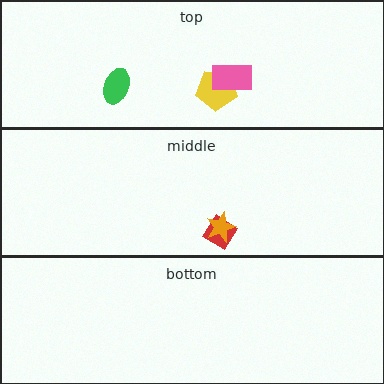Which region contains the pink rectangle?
The top region.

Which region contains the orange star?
The middle region.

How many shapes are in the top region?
3.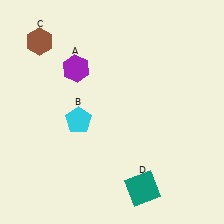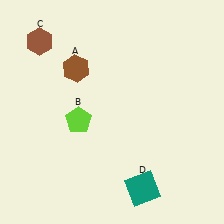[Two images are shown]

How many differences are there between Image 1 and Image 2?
There are 2 differences between the two images.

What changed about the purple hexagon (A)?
In Image 1, A is purple. In Image 2, it changed to brown.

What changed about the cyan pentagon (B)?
In Image 1, B is cyan. In Image 2, it changed to lime.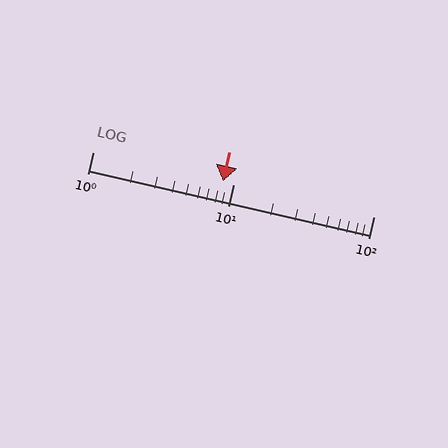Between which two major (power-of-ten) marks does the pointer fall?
The pointer is between 1 and 10.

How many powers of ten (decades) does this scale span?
The scale spans 2 decades, from 1 to 100.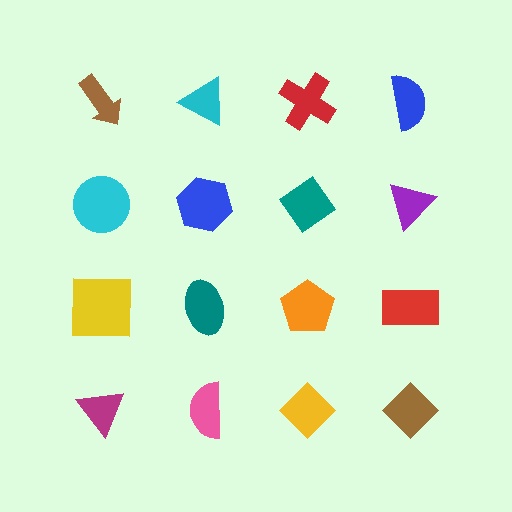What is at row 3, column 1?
A yellow square.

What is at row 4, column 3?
A yellow diamond.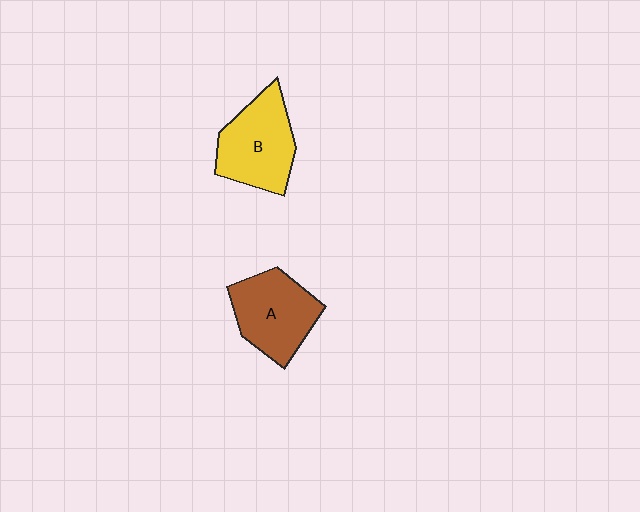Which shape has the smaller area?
Shape A (brown).